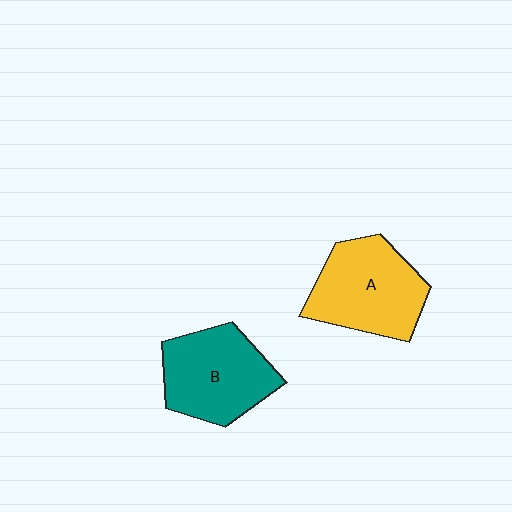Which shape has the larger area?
Shape A (yellow).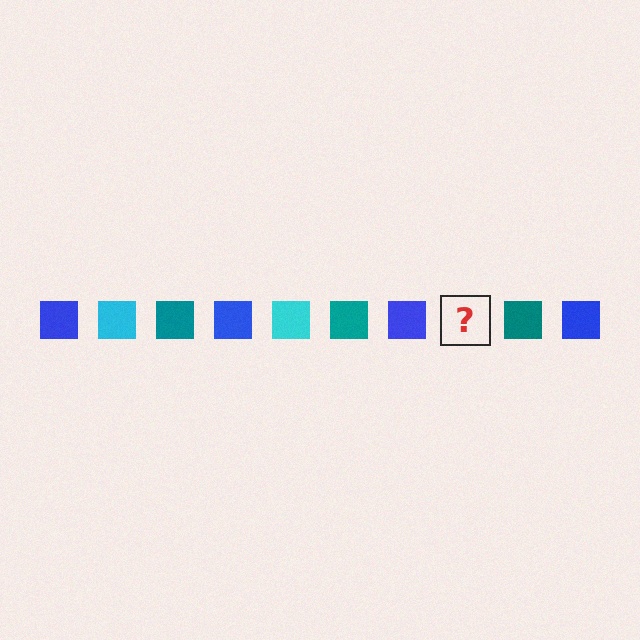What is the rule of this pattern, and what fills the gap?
The rule is that the pattern cycles through blue, cyan, teal squares. The gap should be filled with a cyan square.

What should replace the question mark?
The question mark should be replaced with a cyan square.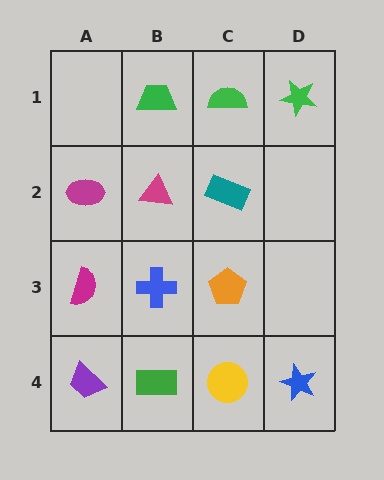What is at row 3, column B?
A blue cross.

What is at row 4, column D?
A blue star.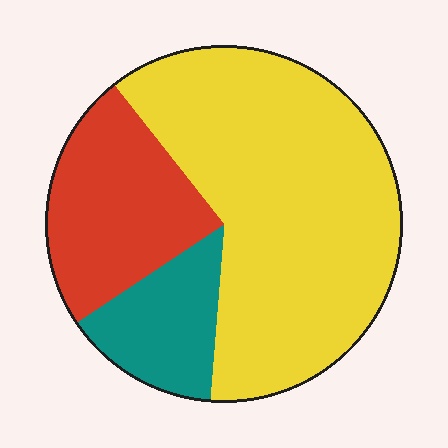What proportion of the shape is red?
Red takes up between a sixth and a third of the shape.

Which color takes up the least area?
Teal, at roughly 15%.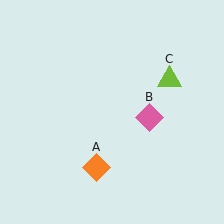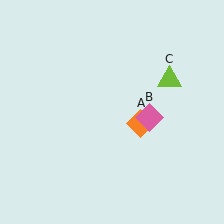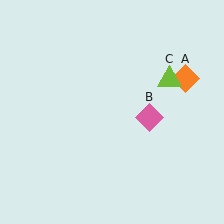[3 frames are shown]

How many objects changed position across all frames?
1 object changed position: orange diamond (object A).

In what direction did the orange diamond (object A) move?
The orange diamond (object A) moved up and to the right.